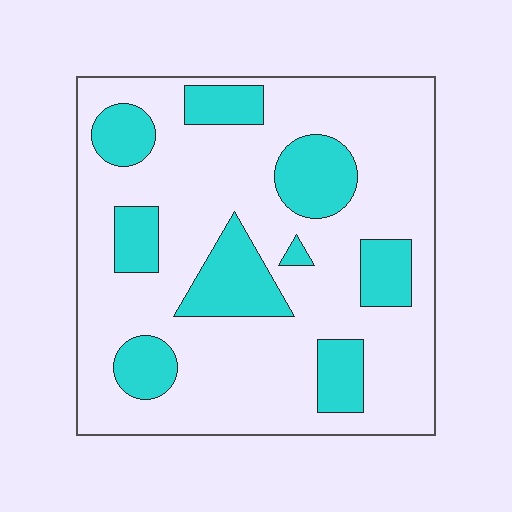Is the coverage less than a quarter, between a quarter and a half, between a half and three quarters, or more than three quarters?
Between a quarter and a half.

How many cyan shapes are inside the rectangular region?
9.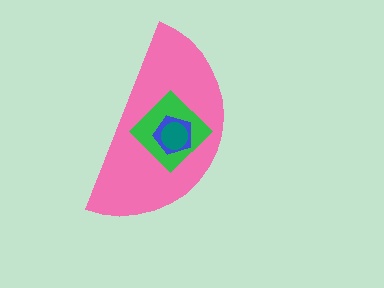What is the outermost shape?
The pink semicircle.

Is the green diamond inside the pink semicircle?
Yes.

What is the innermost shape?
The teal circle.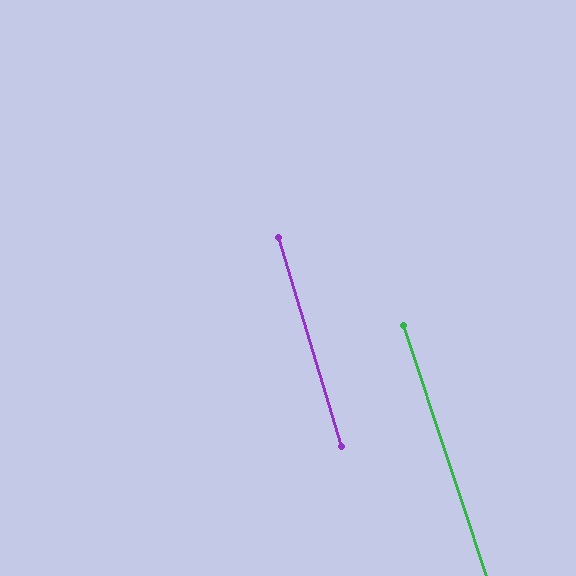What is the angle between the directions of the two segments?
Approximately 2 degrees.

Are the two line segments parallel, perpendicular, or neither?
Parallel — their directions differ by only 1.9°.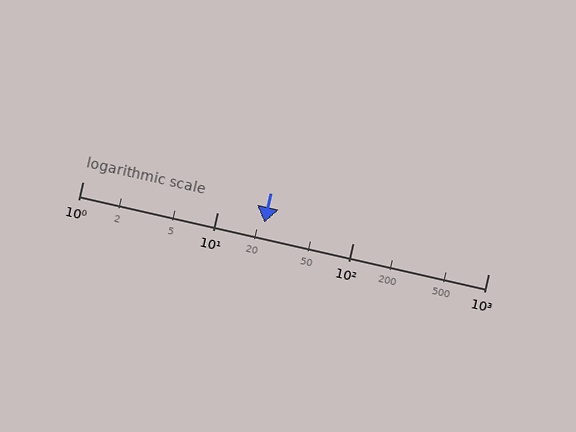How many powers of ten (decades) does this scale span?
The scale spans 3 decades, from 1 to 1000.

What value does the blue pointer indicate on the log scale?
The pointer indicates approximately 22.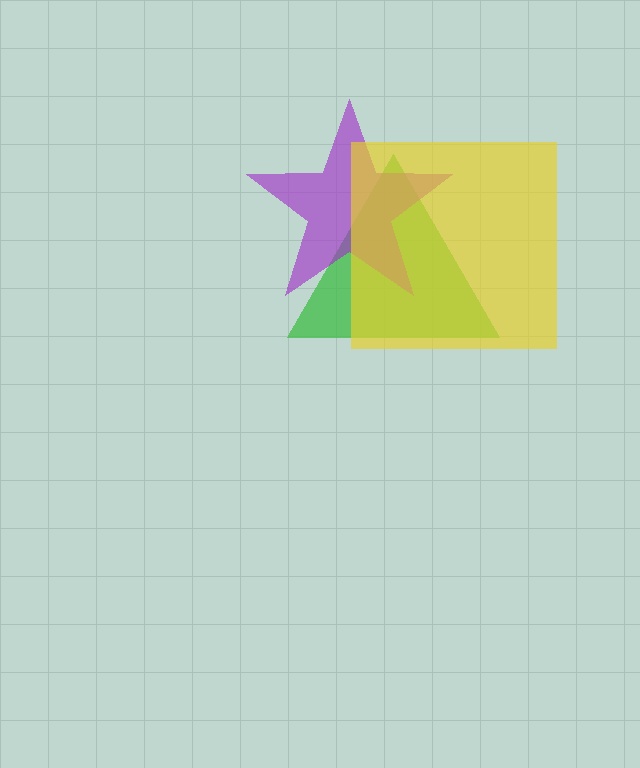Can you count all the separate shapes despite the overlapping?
Yes, there are 3 separate shapes.